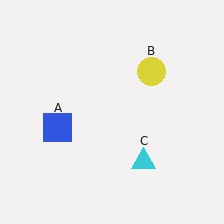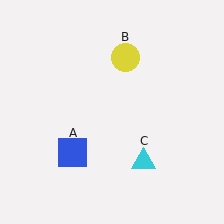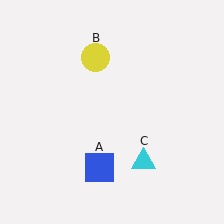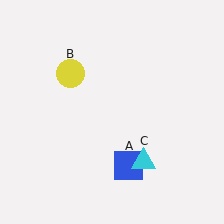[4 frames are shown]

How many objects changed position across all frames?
2 objects changed position: blue square (object A), yellow circle (object B).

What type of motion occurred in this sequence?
The blue square (object A), yellow circle (object B) rotated counterclockwise around the center of the scene.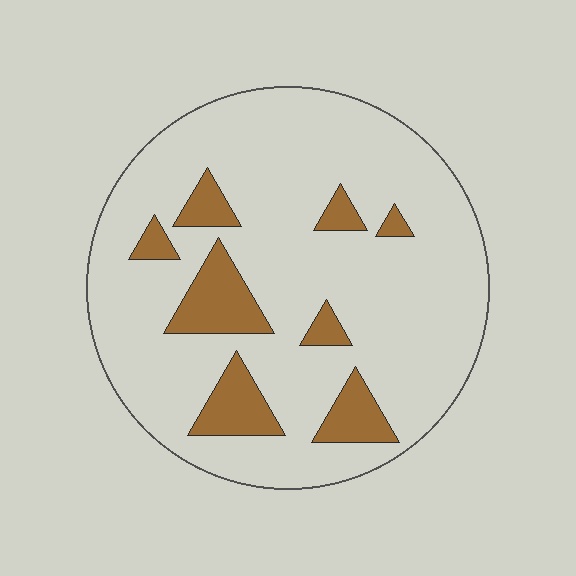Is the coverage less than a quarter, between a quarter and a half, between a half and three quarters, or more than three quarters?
Less than a quarter.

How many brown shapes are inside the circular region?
8.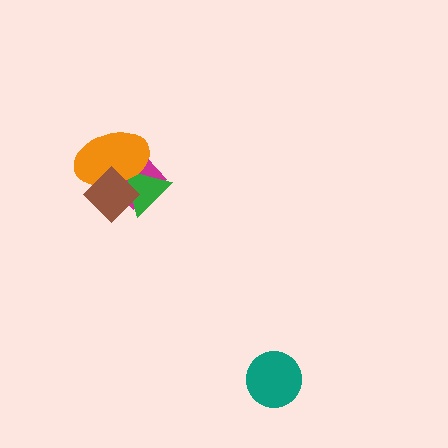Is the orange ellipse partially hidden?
Yes, it is partially covered by another shape.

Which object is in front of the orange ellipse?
The brown diamond is in front of the orange ellipse.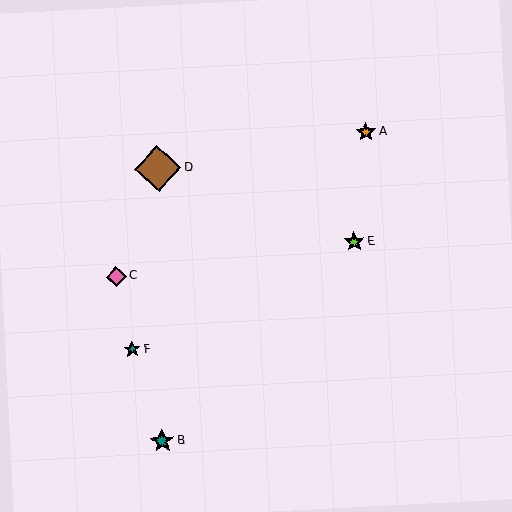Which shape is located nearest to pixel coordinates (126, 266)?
The pink diamond (labeled C) at (116, 276) is nearest to that location.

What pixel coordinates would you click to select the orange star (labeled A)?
Click at (366, 132) to select the orange star A.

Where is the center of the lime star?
The center of the lime star is at (354, 242).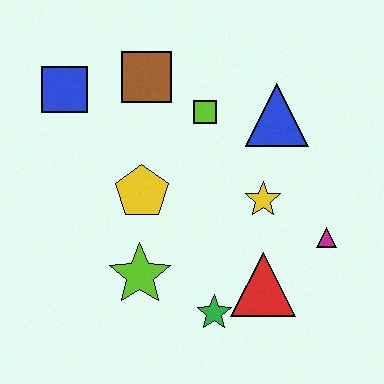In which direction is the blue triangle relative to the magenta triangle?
The blue triangle is above the magenta triangle.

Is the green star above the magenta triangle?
No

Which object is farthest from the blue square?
The magenta triangle is farthest from the blue square.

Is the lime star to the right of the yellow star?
No